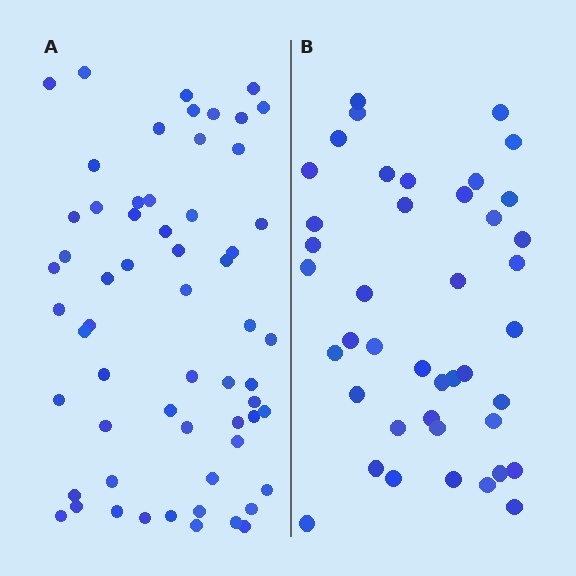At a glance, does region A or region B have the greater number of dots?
Region A (the left region) has more dots.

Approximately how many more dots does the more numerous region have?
Region A has approximately 20 more dots than region B.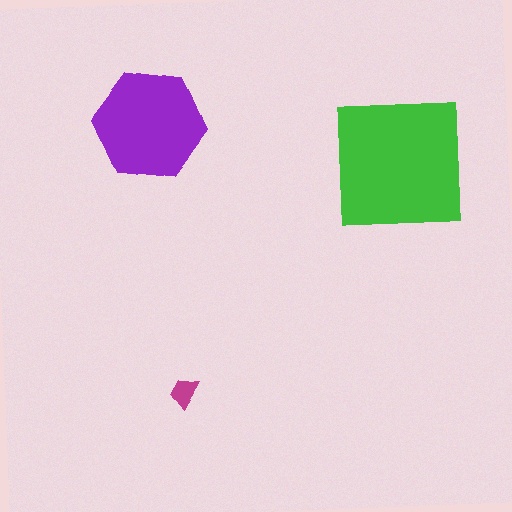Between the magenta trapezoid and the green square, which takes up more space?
The green square.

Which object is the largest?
The green square.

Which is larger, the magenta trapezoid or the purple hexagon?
The purple hexagon.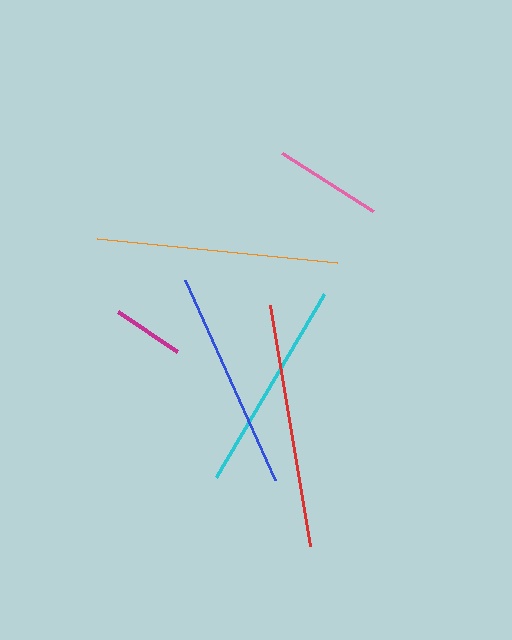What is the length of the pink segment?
The pink segment is approximately 108 pixels long.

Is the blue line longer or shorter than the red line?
The red line is longer than the blue line.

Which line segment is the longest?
The red line is the longest at approximately 244 pixels.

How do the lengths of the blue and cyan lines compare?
The blue and cyan lines are approximately the same length.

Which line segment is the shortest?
The magenta line is the shortest at approximately 71 pixels.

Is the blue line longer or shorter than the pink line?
The blue line is longer than the pink line.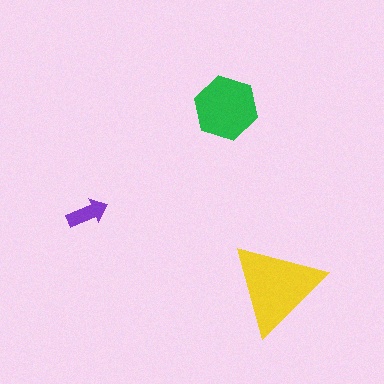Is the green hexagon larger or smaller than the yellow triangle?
Smaller.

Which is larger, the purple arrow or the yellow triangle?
The yellow triangle.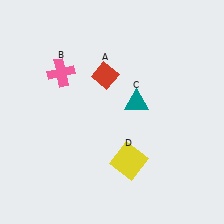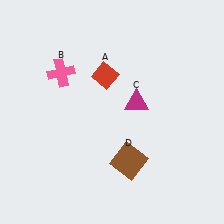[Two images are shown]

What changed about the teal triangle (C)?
In Image 1, C is teal. In Image 2, it changed to magenta.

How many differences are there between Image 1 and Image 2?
There are 2 differences between the two images.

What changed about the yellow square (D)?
In Image 1, D is yellow. In Image 2, it changed to brown.